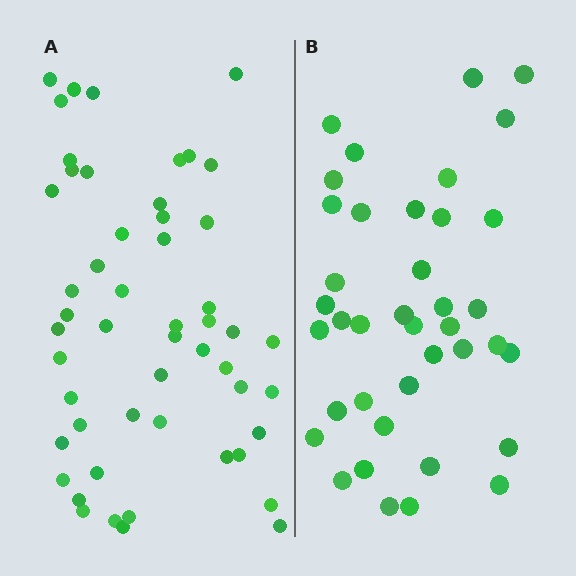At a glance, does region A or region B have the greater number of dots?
Region A (the left region) has more dots.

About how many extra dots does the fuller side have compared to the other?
Region A has approximately 15 more dots than region B.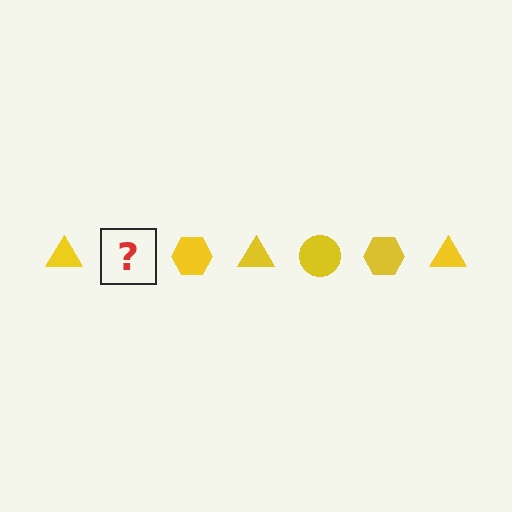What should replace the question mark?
The question mark should be replaced with a yellow circle.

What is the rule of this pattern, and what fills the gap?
The rule is that the pattern cycles through triangle, circle, hexagon shapes in yellow. The gap should be filled with a yellow circle.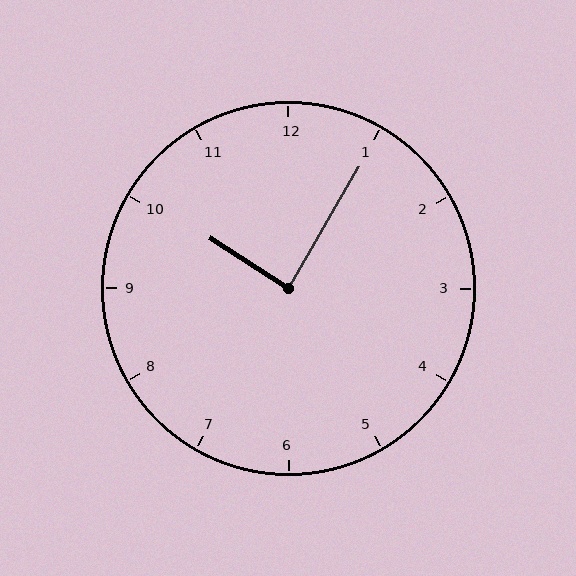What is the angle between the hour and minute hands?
Approximately 88 degrees.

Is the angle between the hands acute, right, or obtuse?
It is right.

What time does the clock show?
10:05.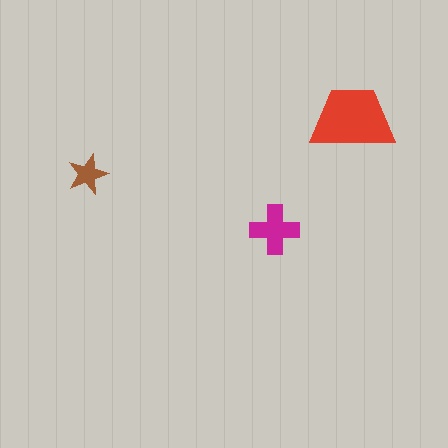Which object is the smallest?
The brown star.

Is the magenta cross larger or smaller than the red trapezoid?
Smaller.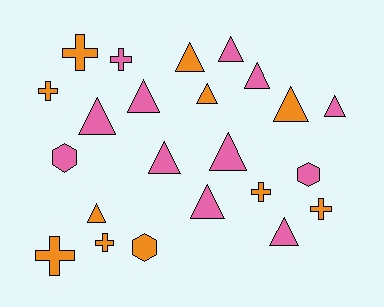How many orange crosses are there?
There are 6 orange crosses.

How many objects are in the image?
There are 23 objects.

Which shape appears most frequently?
Triangle, with 13 objects.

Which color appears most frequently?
Pink, with 12 objects.